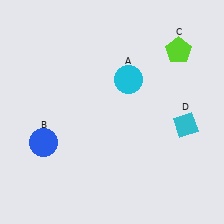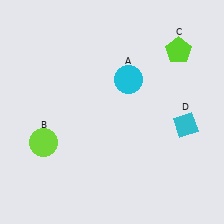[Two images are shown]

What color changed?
The circle (B) changed from blue in Image 1 to lime in Image 2.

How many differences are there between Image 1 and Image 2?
There is 1 difference between the two images.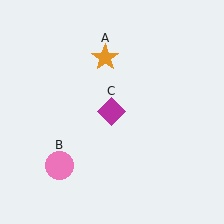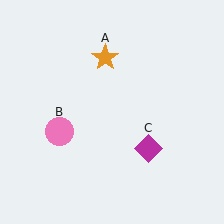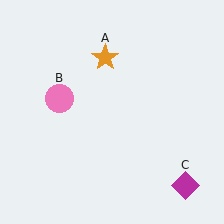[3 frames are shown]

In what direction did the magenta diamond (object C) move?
The magenta diamond (object C) moved down and to the right.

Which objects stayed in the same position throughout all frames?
Orange star (object A) remained stationary.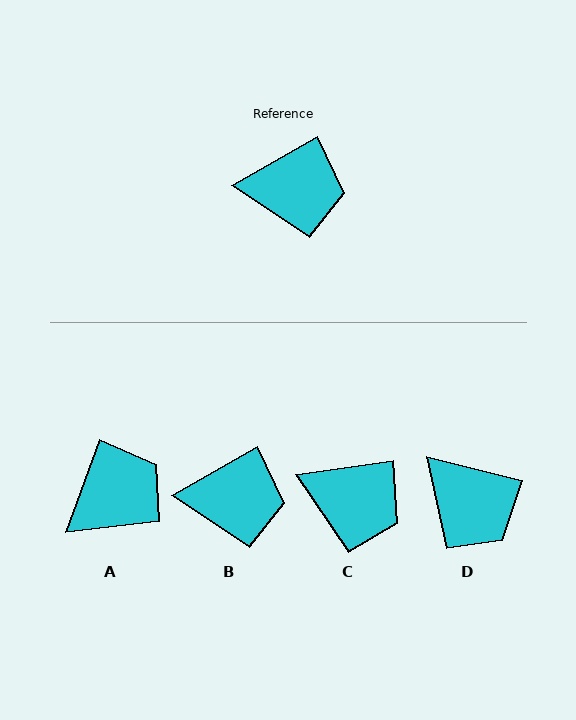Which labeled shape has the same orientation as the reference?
B.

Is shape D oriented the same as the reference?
No, it is off by about 44 degrees.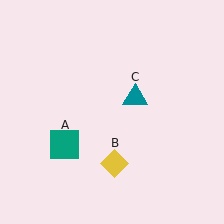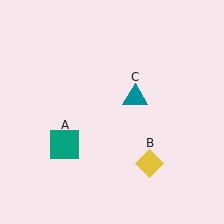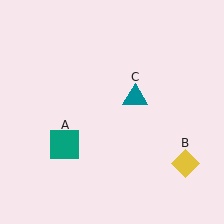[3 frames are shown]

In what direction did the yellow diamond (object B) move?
The yellow diamond (object B) moved right.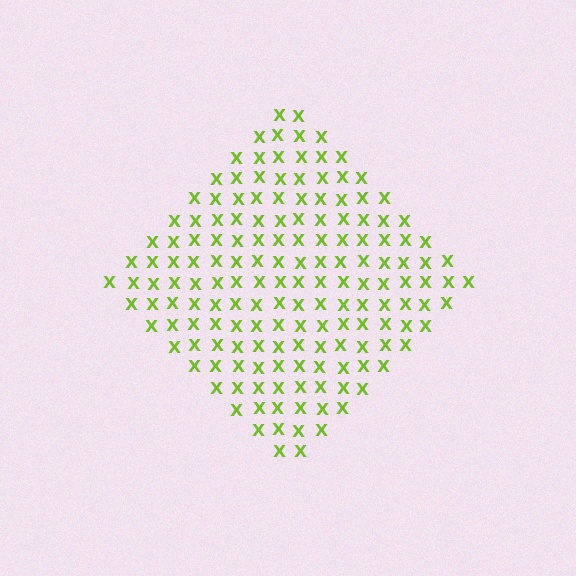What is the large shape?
The large shape is a diamond.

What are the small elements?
The small elements are letter X's.